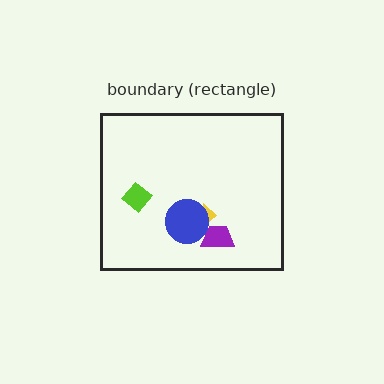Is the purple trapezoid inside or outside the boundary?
Inside.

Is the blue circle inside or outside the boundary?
Inside.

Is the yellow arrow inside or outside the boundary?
Inside.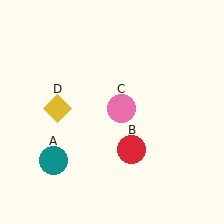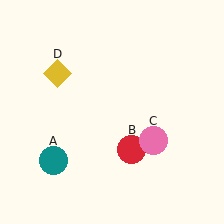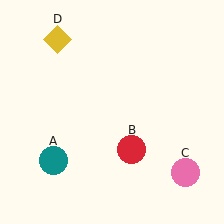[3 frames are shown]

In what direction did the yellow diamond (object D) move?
The yellow diamond (object D) moved up.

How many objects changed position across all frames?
2 objects changed position: pink circle (object C), yellow diamond (object D).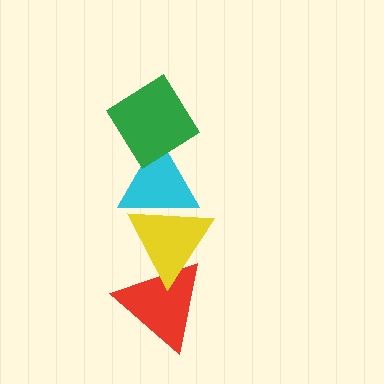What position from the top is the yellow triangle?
The yellow triangle is 3rd from the top.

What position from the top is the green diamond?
The green diamond is 1st from the top.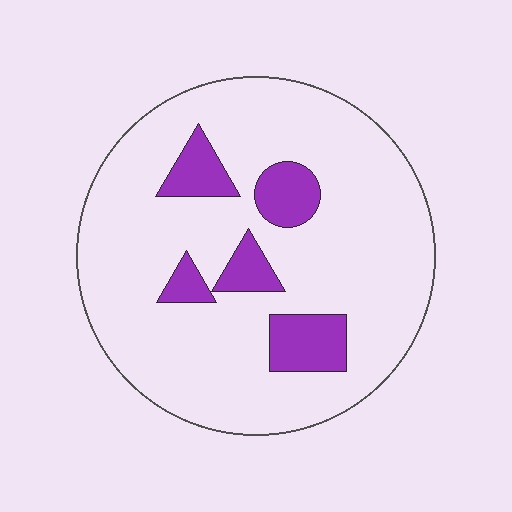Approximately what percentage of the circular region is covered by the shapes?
Approximately 15%.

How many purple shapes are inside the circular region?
5.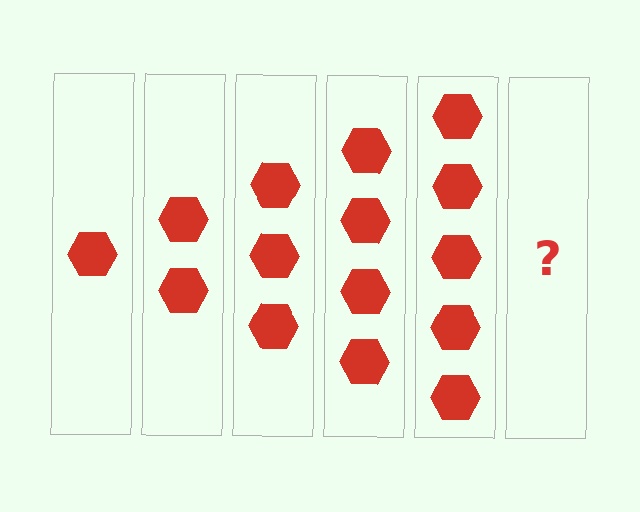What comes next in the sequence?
The next element should be 6 hexagons.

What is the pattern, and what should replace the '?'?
The pattern is that each step adds one more hexagon. The '?' should be 6 hexagons.